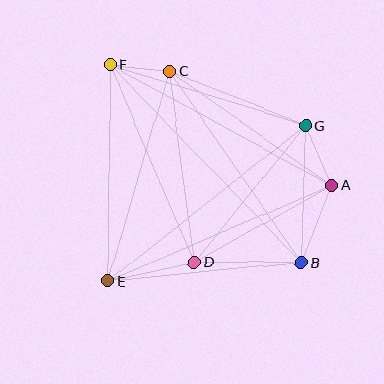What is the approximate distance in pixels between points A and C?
The distance between A and C is approximately 198 pixels.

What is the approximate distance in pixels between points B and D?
The distance between B and D is approximately 107 pixels.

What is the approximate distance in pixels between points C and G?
The distance between C and G is approximately 147 pixels.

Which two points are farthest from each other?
Points B and F are farthest from each other.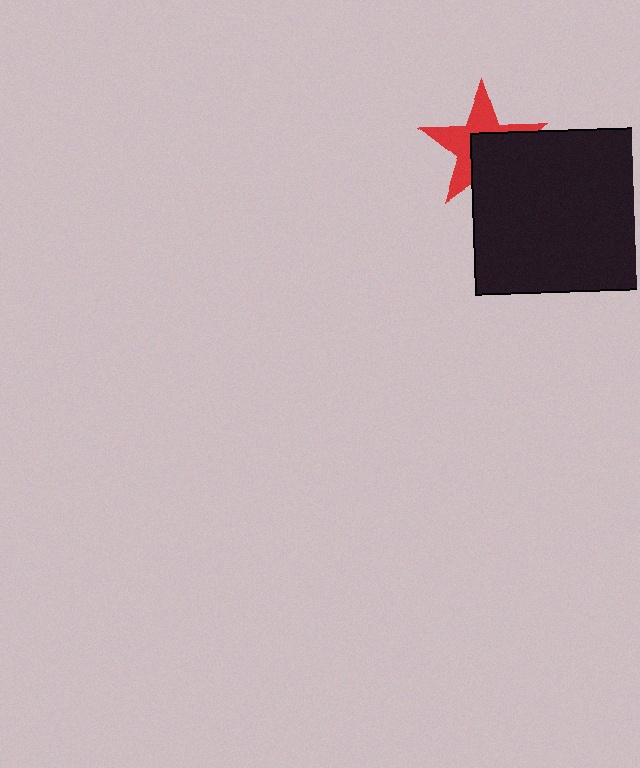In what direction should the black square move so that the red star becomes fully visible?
The black square should move toward the lower-right. That is the shortest direction to clear the overlap and leave the red star fully visible.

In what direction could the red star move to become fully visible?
The red star could move toward the upper-left. That would shift it out from behind the black square entirely.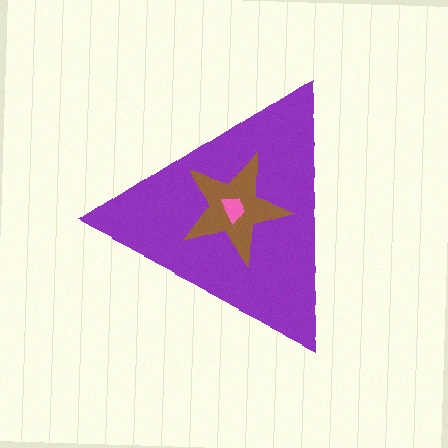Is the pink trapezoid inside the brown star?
Yes.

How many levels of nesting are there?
3.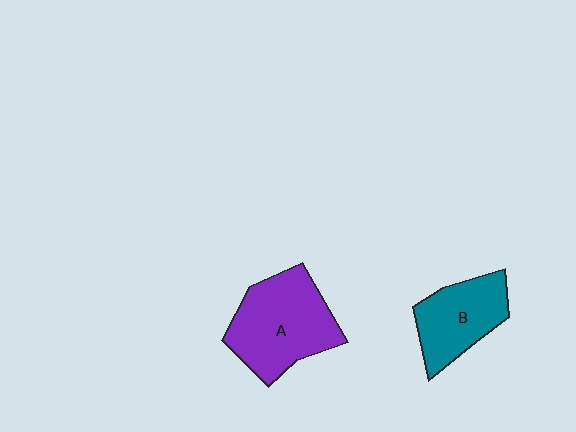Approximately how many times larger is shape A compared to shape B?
Approximately 1.4 times.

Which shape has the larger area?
Shape A (purple).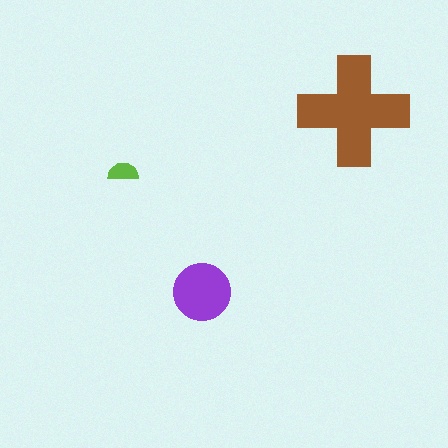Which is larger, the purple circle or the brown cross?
The brown cross.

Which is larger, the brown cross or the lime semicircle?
The brown cross.